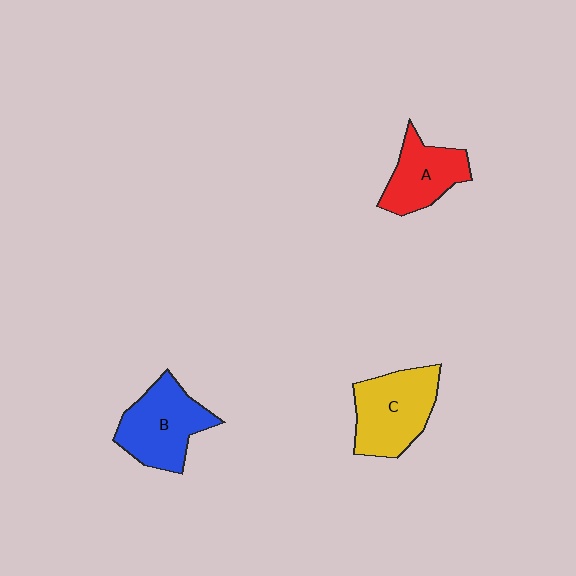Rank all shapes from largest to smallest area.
From largest to smallest: C (yellow), B (blue), A (red).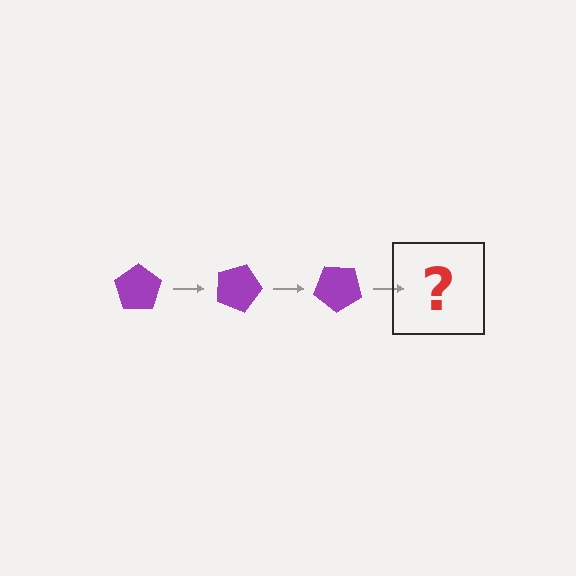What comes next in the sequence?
The next element should be a purple pentagon rotated 60 degrees.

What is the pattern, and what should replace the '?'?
The pattern is that the pentagon rotates 20 degrees each step. The '?' should be a purple pentagon rotated 60 degrees.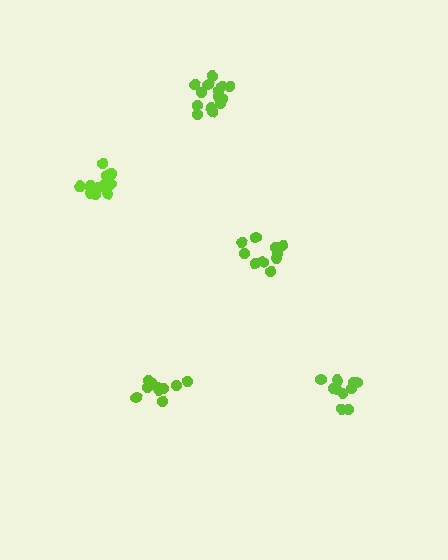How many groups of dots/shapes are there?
There are 5 groups.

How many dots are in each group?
Group 1: 10 dots, Group 2: 10 dots, Group 3: 15 dots, Group 4: 15 dots, Group 5: 10 dots (60 total).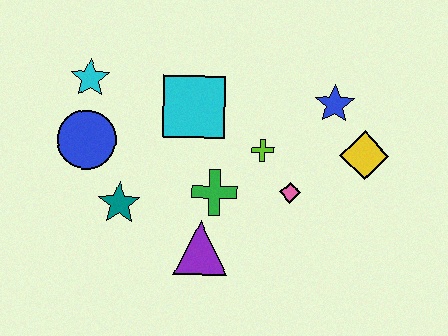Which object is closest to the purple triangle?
The green cross is closest to the purple triangle.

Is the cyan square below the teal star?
No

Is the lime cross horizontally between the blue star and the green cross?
Yes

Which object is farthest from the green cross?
The cyan star is farthest from the green cross.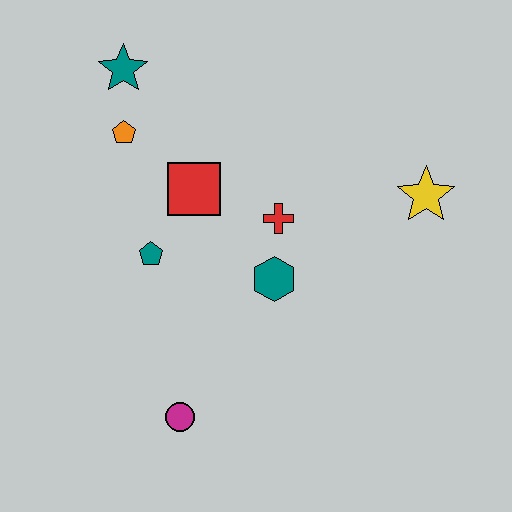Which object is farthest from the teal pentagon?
The yellow star is farthest from the teal pentagon.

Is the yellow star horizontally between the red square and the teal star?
No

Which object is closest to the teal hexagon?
The red cross is closest to the teal hexagon.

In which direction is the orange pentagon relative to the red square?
The orange pentagon is to the left of the red square.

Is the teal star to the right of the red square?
No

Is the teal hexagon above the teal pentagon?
No